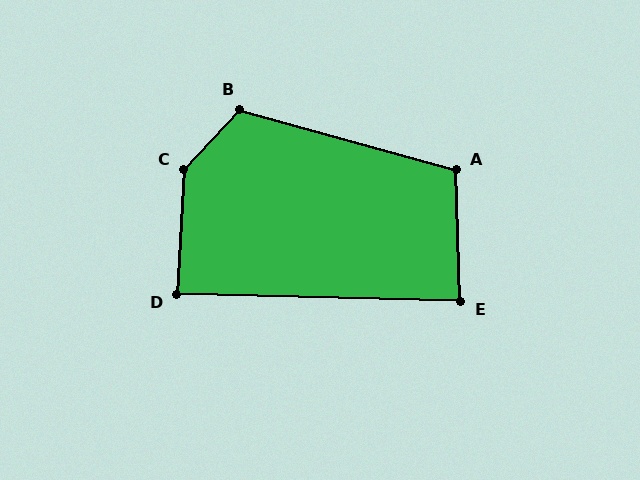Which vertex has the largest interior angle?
C, at approximately 140 degrees.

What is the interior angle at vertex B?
Approximately 117 degrees (obtuse).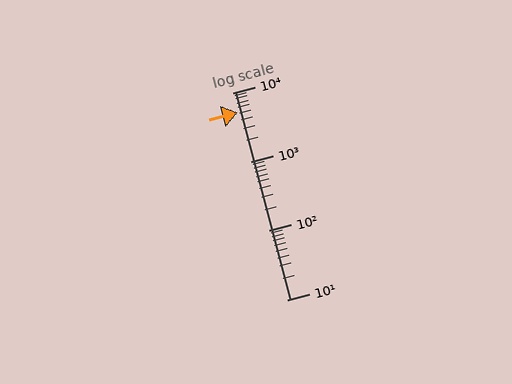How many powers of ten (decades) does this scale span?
The scale spans 3 decades, from 10 to 10000.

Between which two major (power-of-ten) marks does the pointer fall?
The pointer is between 1000 and 10000.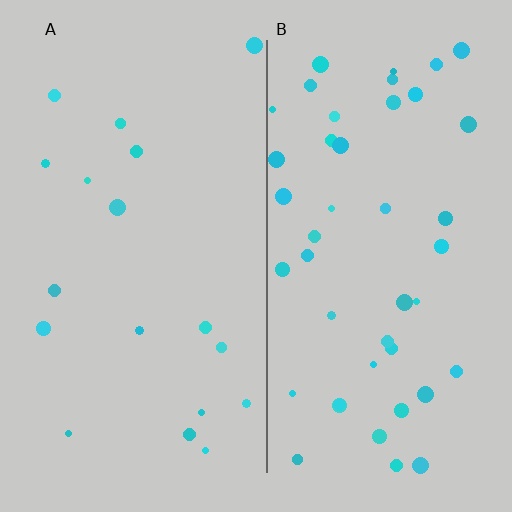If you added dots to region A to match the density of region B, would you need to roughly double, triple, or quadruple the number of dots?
Approximately double.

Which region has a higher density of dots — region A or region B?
B (the right).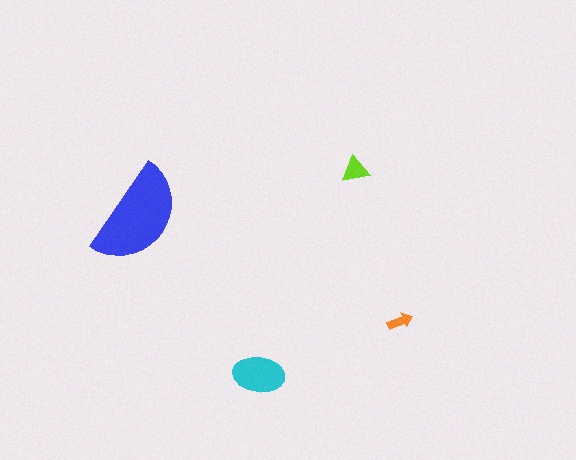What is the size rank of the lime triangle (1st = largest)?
3rd.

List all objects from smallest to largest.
The orange arrow, the lime triangle, the cyan ellipse, the blue semicircle.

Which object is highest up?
The lime triangle is topmost.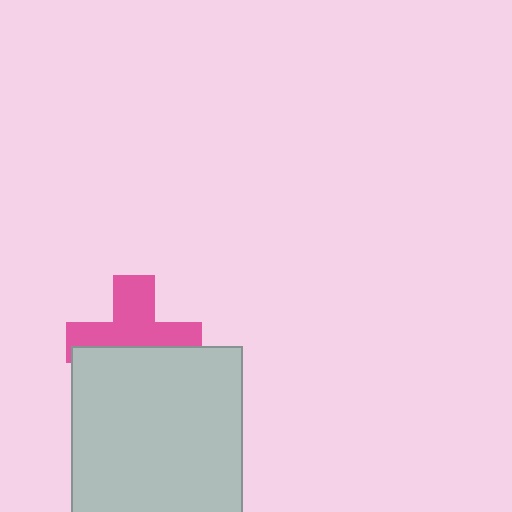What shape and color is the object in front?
The object in front is a light gray square.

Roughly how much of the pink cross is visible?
About half of it is visible (roughly 55%).